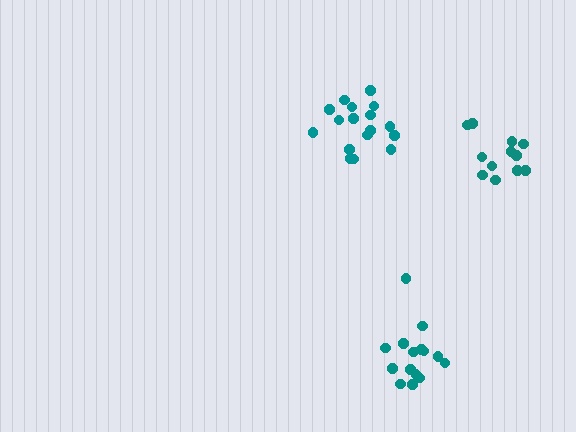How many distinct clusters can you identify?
There are 3 distinct clusters.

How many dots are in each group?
Group 1: 13 dots, Group 2: 15 dots, Group 3: 17 dots (45 total).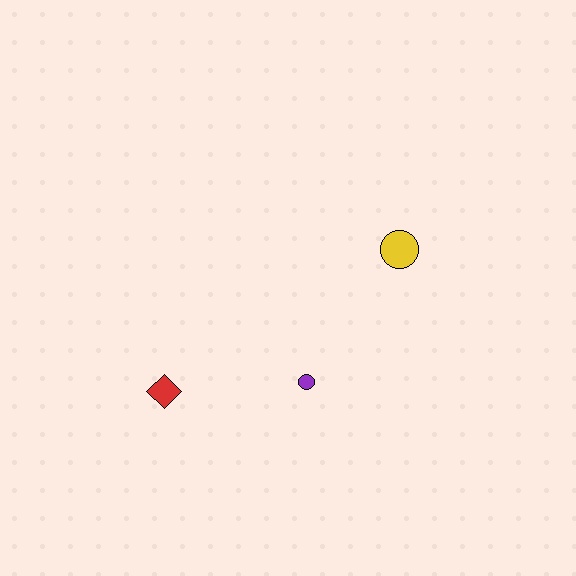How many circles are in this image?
There are 2 circles.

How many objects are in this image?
There are 3 objects.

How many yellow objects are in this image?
There is 1 yellow object.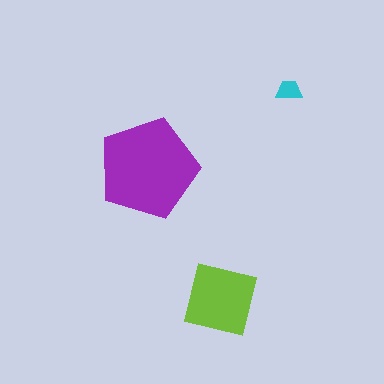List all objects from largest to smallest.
The purple pentagon, the lime square, the cyan trapezoid.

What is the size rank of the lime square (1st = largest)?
2nd.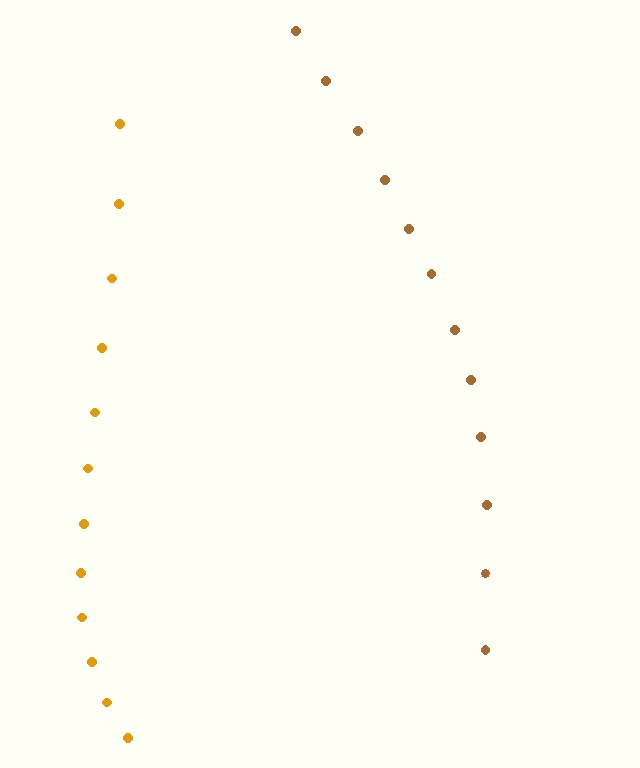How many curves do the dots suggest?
There are 2 distinct paths.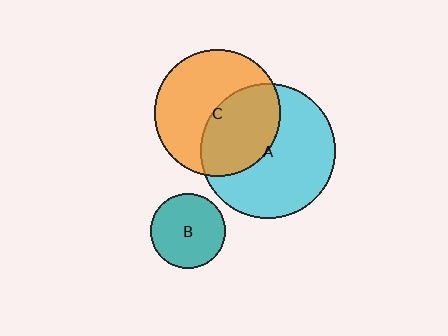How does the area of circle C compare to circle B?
Approximately 2.8 times.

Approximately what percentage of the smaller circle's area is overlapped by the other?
Approximately 45%.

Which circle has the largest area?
Circle A (cyan).